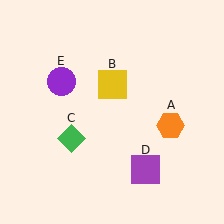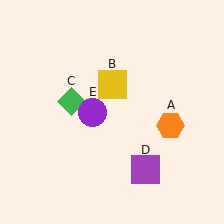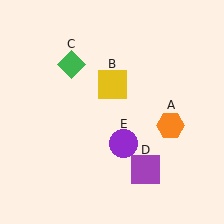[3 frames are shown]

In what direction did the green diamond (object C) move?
The green diamond (object C) moved up.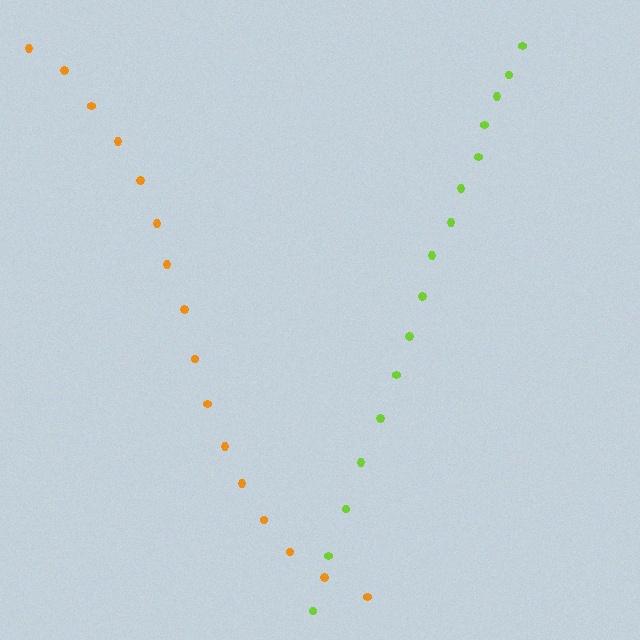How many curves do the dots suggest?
There are 2 distinct paths.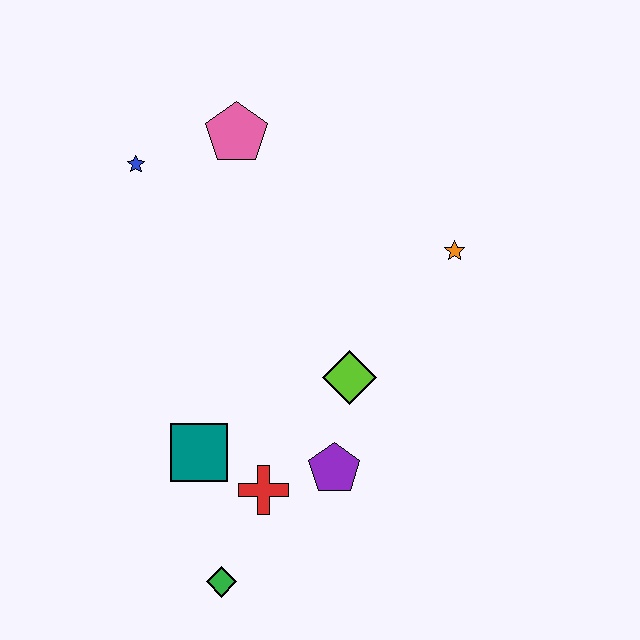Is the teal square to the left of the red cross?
Yes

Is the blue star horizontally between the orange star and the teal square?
No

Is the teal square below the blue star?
Yes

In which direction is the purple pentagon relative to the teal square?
The purple pentagon is to the right of the teal square.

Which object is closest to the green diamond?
The red cross is closest to the green diamond.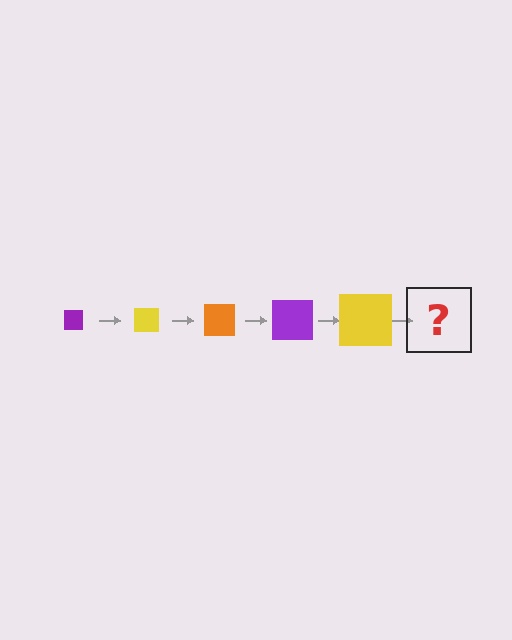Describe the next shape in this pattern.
It should be an orange square, larger than the previous one.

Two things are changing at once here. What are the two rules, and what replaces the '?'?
The two rules are that the square grows larger each step and the color cycles through purple, yellow, and orange. The '?' should be an orange square, larger than the previous one.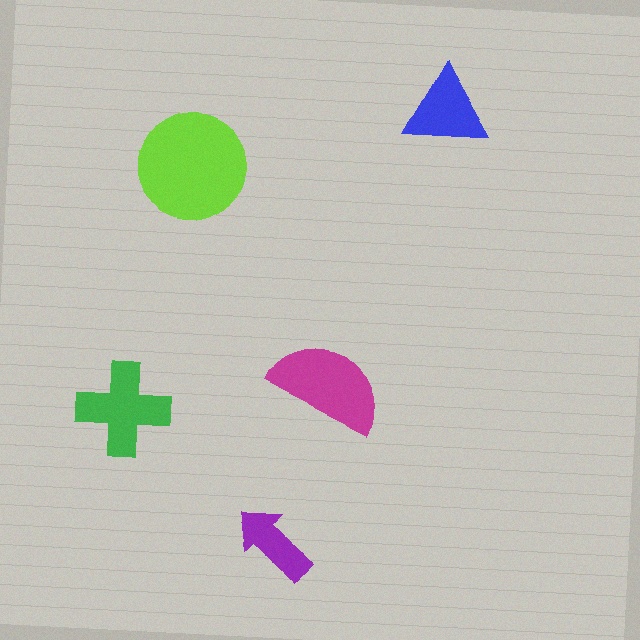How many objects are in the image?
There are 5 objects in the image.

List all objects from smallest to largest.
The purple arrow, the blue triangle, the green cross, the magenta semicircle, the lime circle.